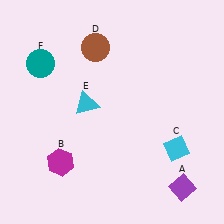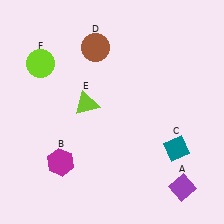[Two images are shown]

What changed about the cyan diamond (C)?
In Image 1, C is cyan. In Image 2, it changed to teal.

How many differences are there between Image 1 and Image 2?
There are 3 differences between the two images.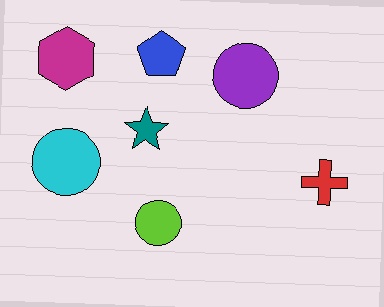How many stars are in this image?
There is 1 star.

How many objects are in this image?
There are 7 objects.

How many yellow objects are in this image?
There are no yellow objects.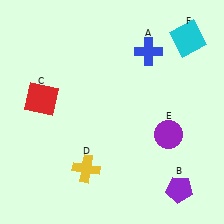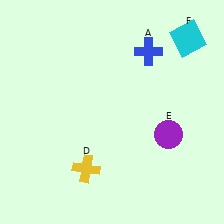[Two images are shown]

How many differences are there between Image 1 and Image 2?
There are 2 differences between the two images.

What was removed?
The purple pentagon (B), the red square (C) were removed in Image 2.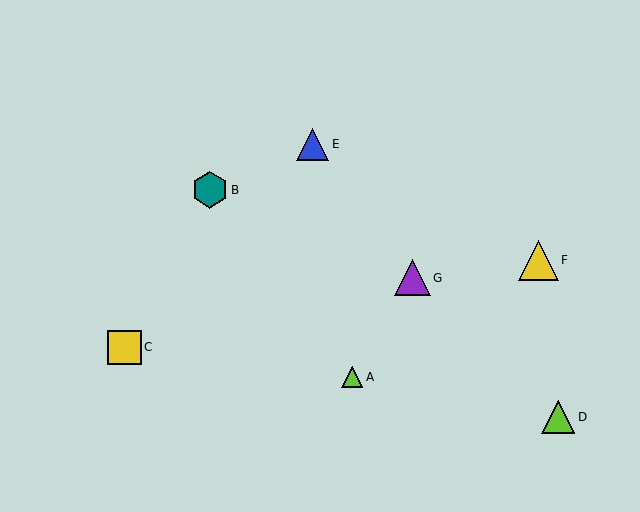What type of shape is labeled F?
Shape F is a yellow triangle.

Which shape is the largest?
The yellow triangle (labeled F) is the largest.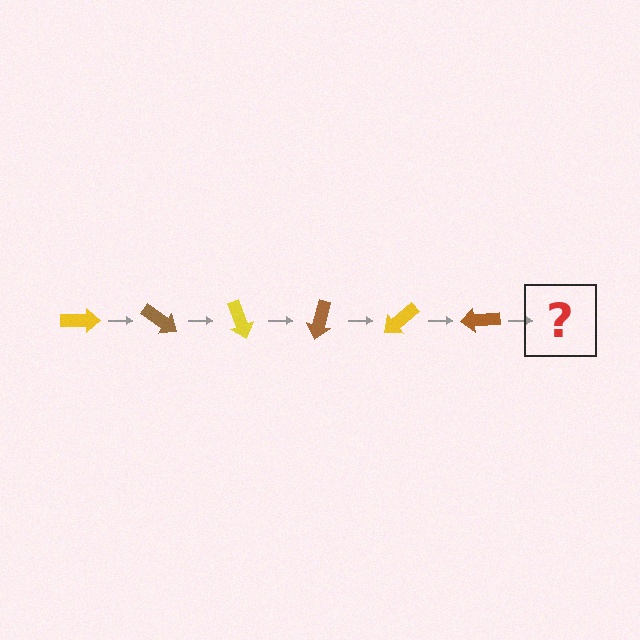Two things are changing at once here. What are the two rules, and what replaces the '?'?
The two rules are that it rotates 35 degrees each step and the color cycles through yellow and brown. The '?' should be a yellow arrow, rotated 210 degrees from the start.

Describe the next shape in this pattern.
It should be a yellow arrow, rotated 210 degrees from the start.